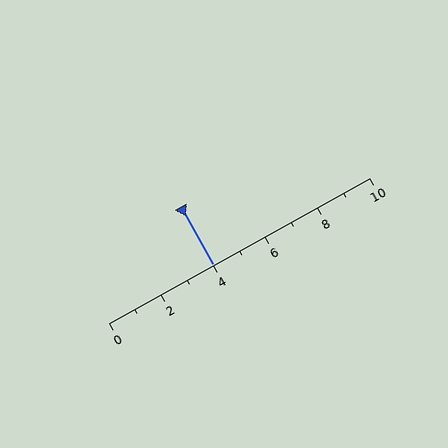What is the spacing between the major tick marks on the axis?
The major ticks are spaced 2 apart.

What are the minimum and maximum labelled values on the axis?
The axis runs from 0 to 10.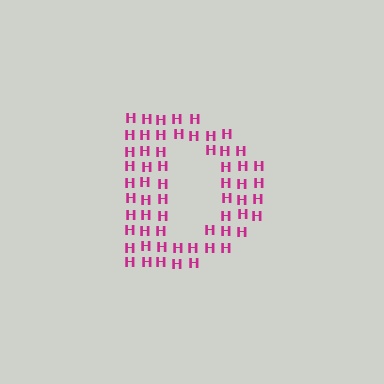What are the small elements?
The small elements are letter H's.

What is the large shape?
The large shape is the letter D.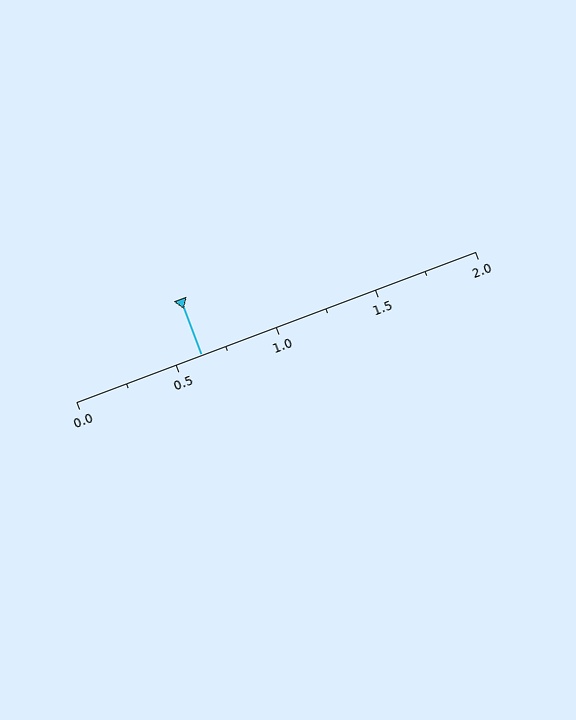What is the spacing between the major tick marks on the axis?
The major ticks are spaced 0.5 apart.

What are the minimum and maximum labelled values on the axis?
The axis runs from 0.0 to 2.0.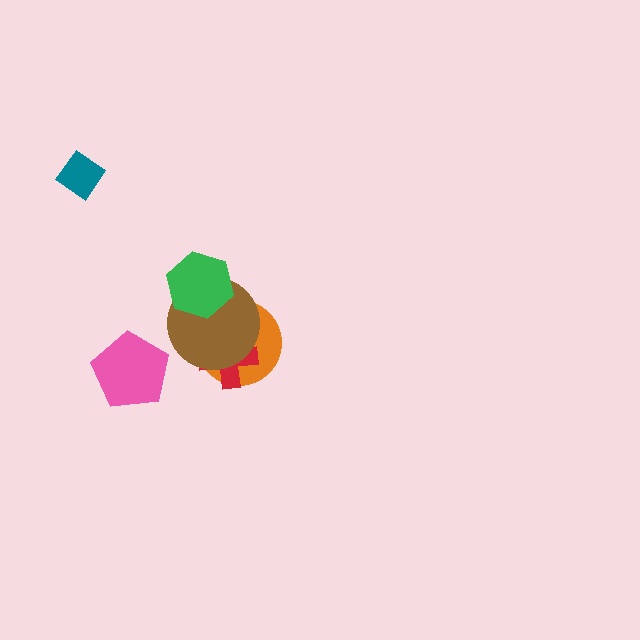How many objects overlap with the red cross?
2 objects overlap with the red cross.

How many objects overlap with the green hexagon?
1 object overlaps with the green hexagon.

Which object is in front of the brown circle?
The green hexagon is in front of the brown circle.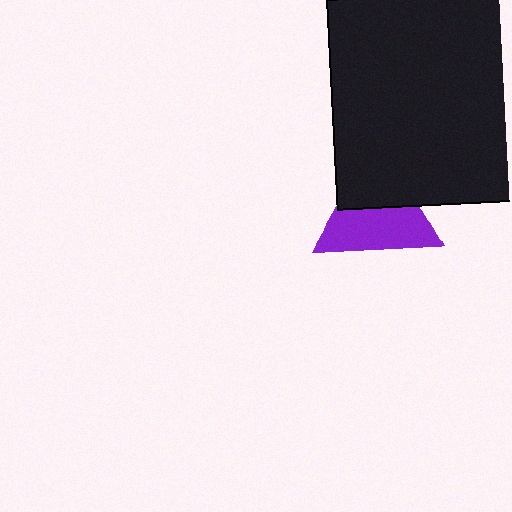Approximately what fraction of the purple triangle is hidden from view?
Roughly 42% of the purple triangle is hidden behind the black square.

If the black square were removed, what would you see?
You would see the complete purple triangle.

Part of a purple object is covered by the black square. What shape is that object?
It is a triangle.